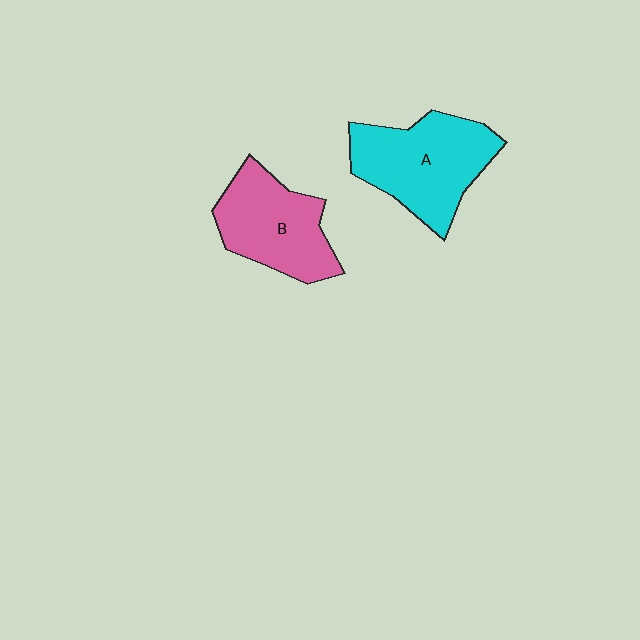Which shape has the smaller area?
Shape B (pink).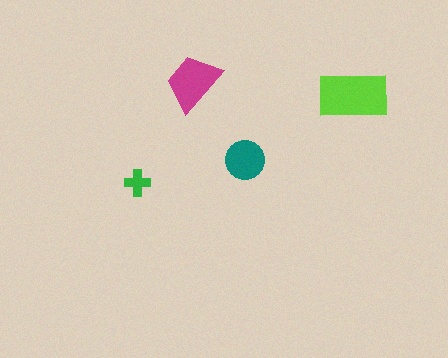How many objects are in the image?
There are 4 objects in the image.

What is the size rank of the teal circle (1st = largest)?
3rd.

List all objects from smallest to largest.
The green cross, the teal circle, the magenta trapezoid, the lime rectangle.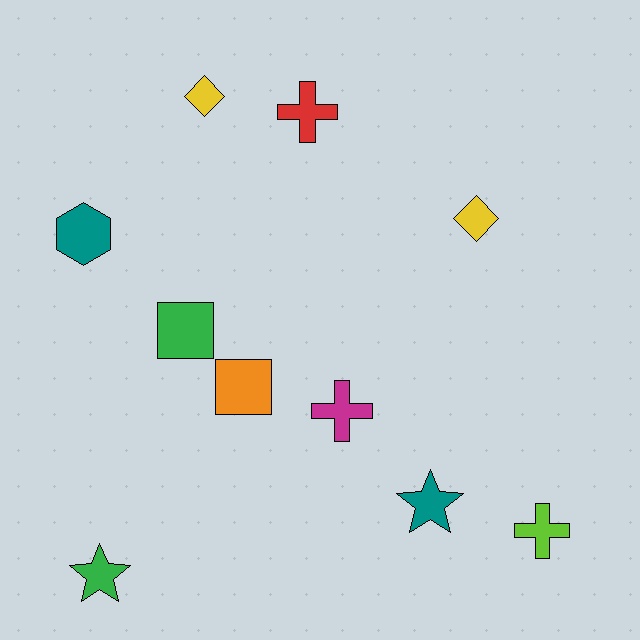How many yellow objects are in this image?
There are 2 yellow objects.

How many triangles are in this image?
There are no triangles.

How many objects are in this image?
There are 10 objects.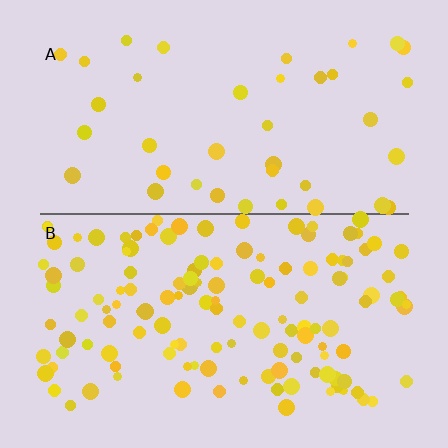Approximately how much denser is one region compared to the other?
Approximately 3.3× — region B over region A.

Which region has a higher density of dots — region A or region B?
B (the bottom).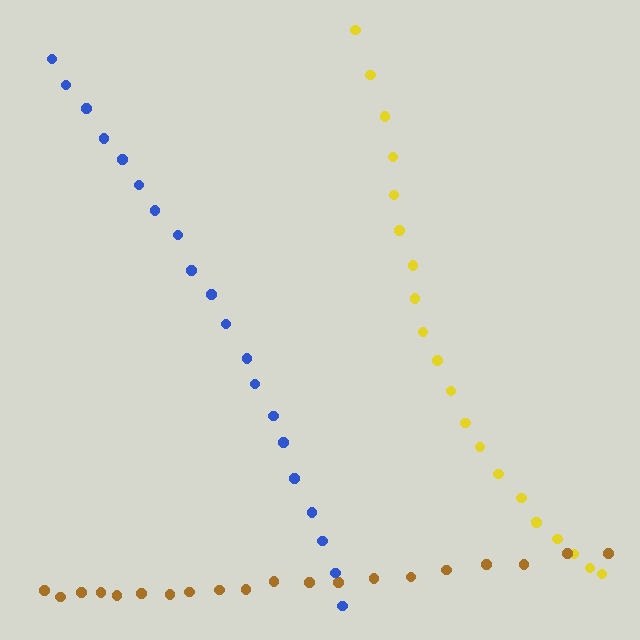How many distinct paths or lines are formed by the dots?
There are 3 distinct paths.